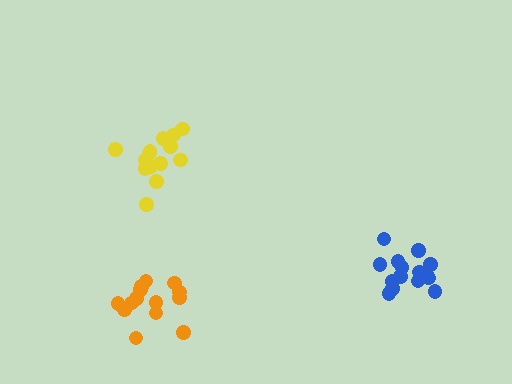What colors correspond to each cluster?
The clusters are colored: orange, blue, yellow.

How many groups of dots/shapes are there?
There are 3 groups.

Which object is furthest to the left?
The orange cluster is leftmost.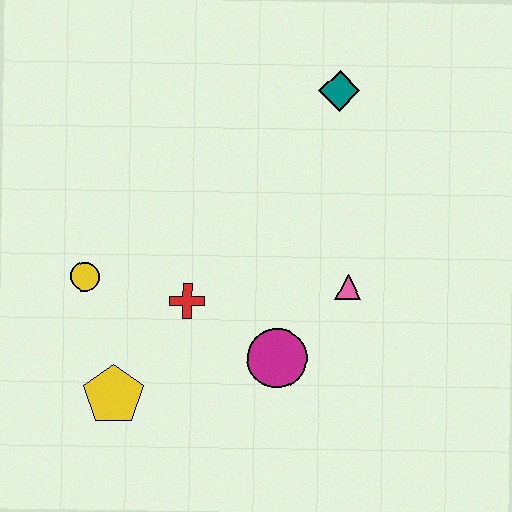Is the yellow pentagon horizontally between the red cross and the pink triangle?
No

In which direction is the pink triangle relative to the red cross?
The pink triangle is to the right of the red cross.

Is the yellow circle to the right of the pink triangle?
No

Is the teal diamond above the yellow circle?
Yes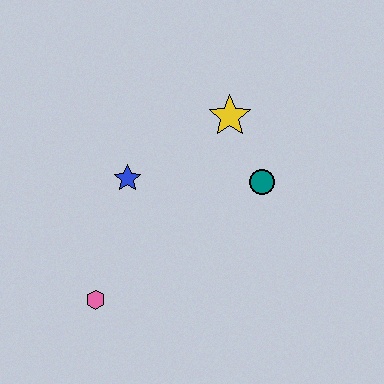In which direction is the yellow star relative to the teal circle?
The yellow star is above the teal circle.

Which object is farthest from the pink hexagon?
The yellow star is farthest from the pink hexagon.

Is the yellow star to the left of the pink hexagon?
No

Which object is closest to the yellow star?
The teal circle is closest to the yellow star.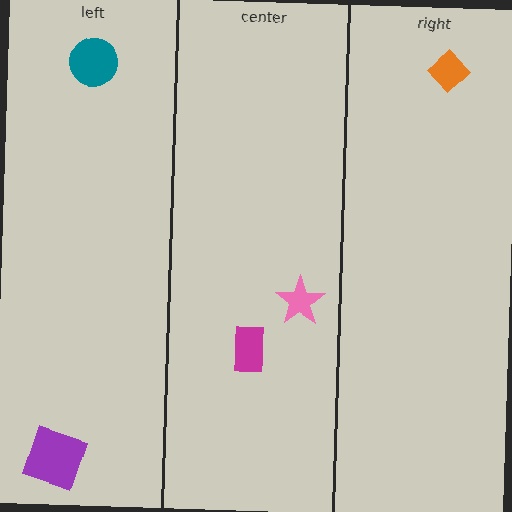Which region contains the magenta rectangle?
The center region.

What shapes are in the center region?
The magenta rectangle, the pink star.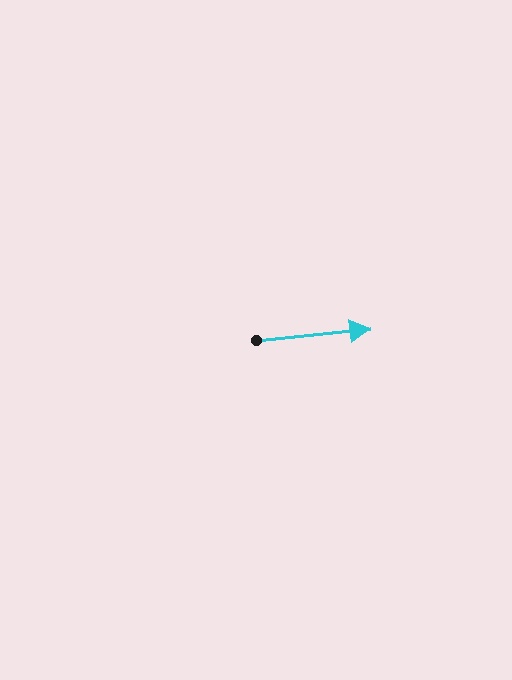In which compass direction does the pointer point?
East.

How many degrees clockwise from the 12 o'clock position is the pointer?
Approximately 85 degrees.